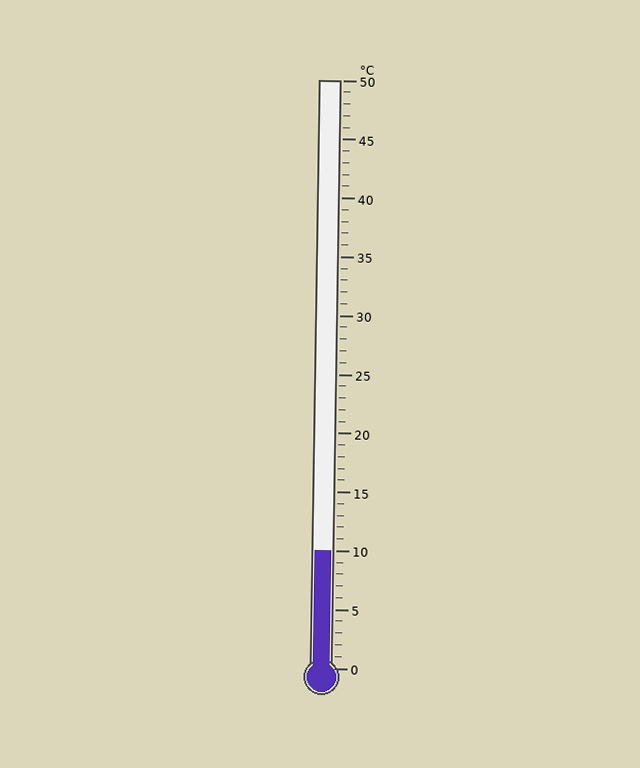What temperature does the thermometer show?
The thermometer shows approximately 10°C.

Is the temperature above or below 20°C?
The temperature is below 20°C.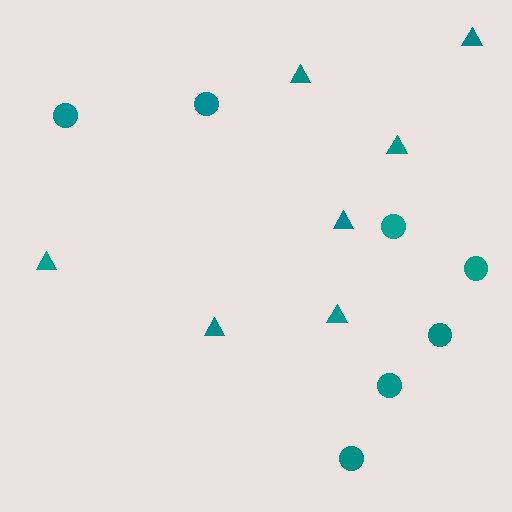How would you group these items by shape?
There are 2 groups: one group of triangles (7) and one group of circles (7).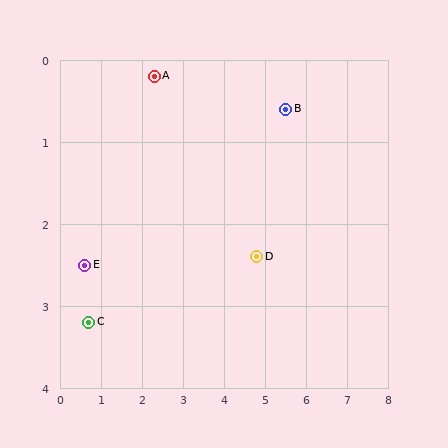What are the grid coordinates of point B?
Point B is at approximately (5.5, 0.6).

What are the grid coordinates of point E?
Point E is at approximately (0.6, 2.5).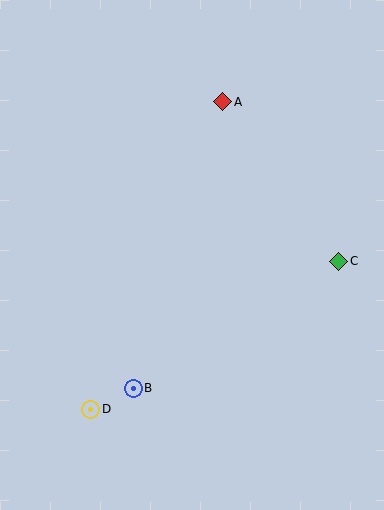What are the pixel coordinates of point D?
Point D is at (91, 409).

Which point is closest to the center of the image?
Point B at (133, 388) is closest to the center.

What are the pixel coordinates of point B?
Point B is at (133, 388).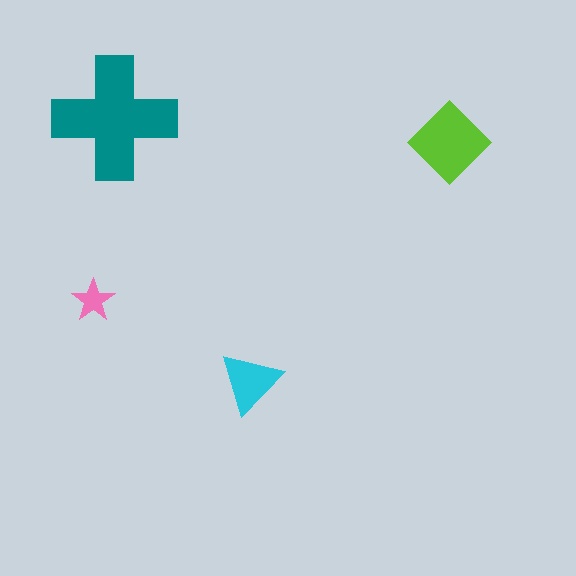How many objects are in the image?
There are 4 objects in the image.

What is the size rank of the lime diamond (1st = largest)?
2nd.